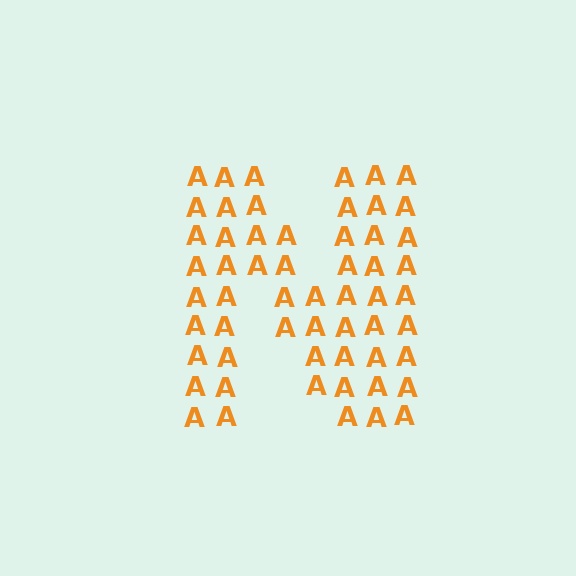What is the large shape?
The large shape is the letter N.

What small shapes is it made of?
It is made of small letter A's.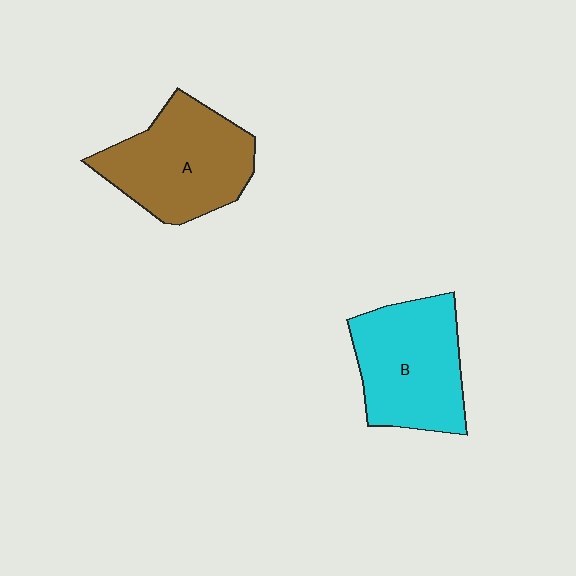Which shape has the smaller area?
Shape B (cyan).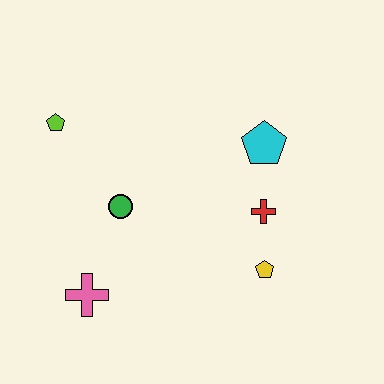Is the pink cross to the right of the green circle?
No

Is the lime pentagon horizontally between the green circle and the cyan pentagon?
No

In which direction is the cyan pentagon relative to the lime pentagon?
The cyan pentagon is to the right of the lime pentagon.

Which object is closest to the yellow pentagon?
The red cross is closest to the yellow pentagon.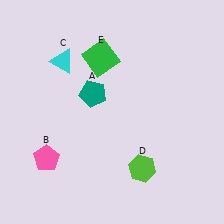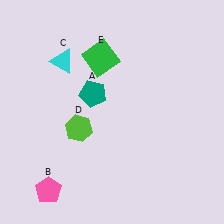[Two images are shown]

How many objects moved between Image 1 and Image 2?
2 objects moved between the two images.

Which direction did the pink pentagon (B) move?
The pink pentagon (B) moved down.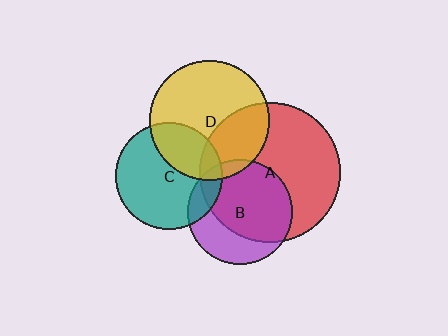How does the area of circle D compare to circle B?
Approximately 1.3 times.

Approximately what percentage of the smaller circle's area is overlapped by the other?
Approximately 65%.